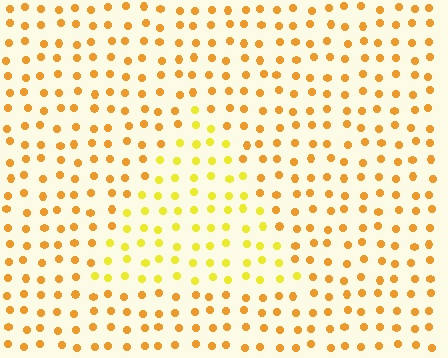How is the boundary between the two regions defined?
The boundary is defined purely by a slight shift in hue (about 26 degrees). Spacing, size, and orientation are identical on both sides.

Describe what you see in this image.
The image is filled with small orange elements in a uniform arrangement. A triangle-shaped region is visible where the elements are tinted to a slightly different hue, forming a subtle color boundary.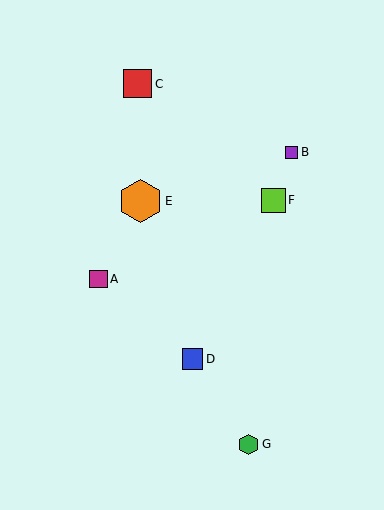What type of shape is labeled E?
Shape E is an orange hexagon.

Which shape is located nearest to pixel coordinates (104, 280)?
The magenta square (labeled A) at (98, 279) is nearest to that location.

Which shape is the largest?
The orange hexagon (labeled E) is the largest.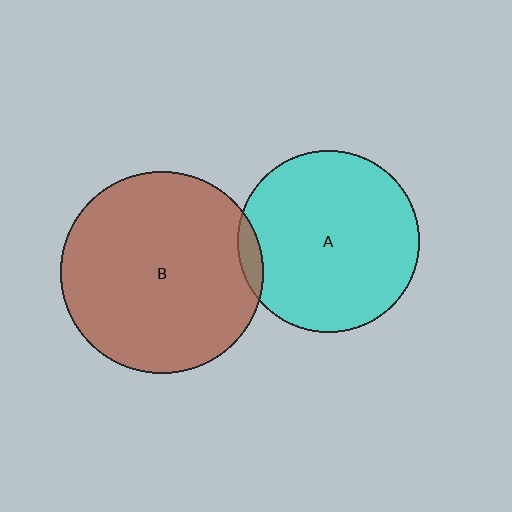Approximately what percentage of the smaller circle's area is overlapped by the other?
Approximately 5%.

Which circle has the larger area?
Circle B (brown).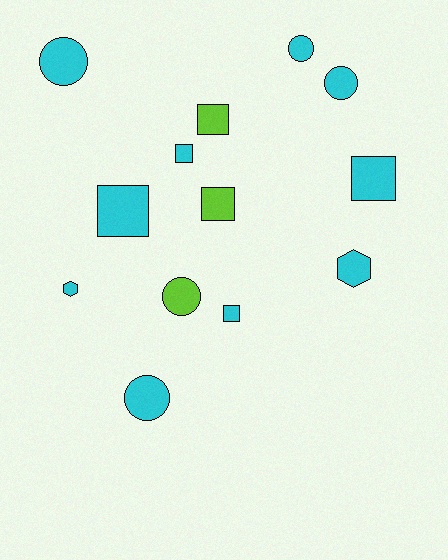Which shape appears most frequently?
Square, with 6 objects.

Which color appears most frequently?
Cyan, with 10 objects.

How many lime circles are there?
There is 1 lime circle.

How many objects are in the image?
There are 13 objects.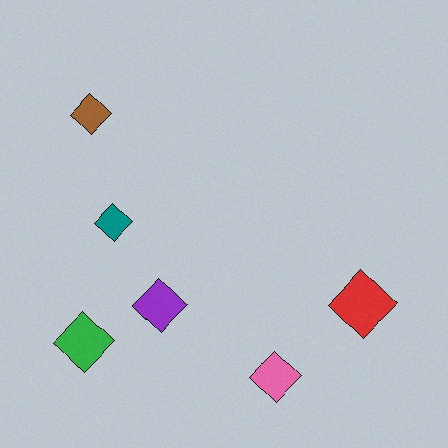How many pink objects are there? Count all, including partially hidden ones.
There is 1 pink object.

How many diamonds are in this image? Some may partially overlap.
There are 6 diamonds.